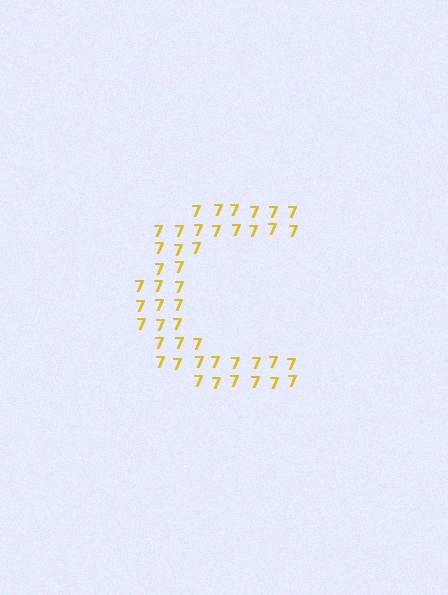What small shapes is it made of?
It is made of small digit 7's.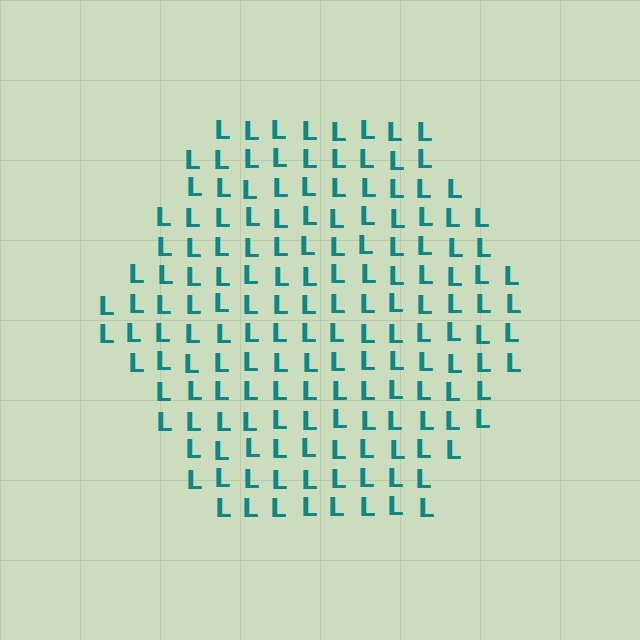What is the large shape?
The large shape is a hexagon.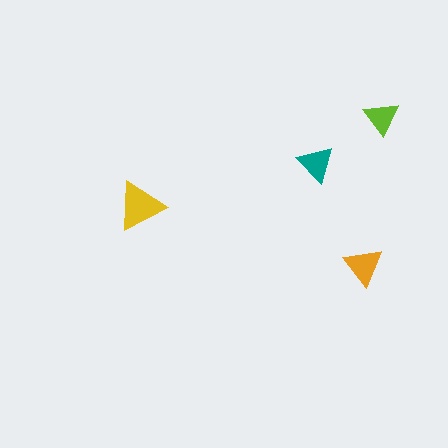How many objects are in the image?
There are 4 objects in the image.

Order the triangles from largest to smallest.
the yellow one, the orange one, the teal one, the lime one.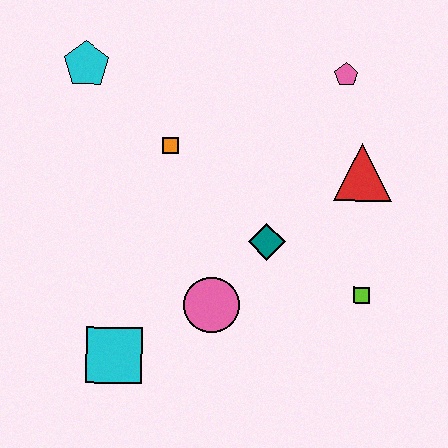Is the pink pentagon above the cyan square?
Yes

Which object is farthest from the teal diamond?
The cyan pentagon is farthest from the teal diamond.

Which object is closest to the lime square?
The teal diamond is closest to the lime square.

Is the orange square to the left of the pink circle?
Yes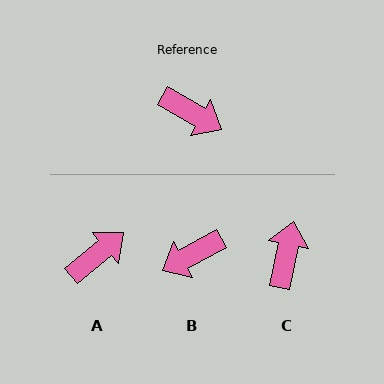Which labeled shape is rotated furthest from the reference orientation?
B, about 121 degrees away.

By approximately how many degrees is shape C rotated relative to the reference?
Approximately 108 degrees counter-clockwise.